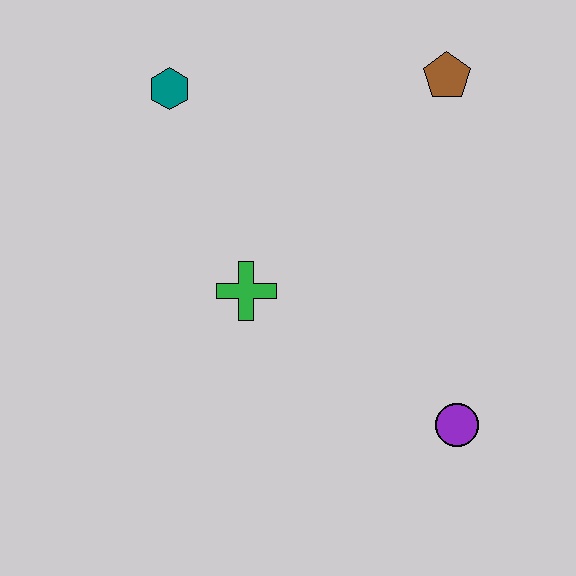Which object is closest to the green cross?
The teal hexagon is closest to the green cross.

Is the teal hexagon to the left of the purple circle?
Yes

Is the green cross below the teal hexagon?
Yes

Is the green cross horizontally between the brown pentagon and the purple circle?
No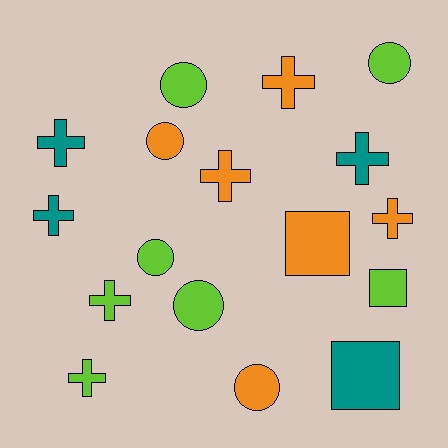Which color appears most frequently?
Lime, with 7 objects.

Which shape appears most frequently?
Cross, with 8 objects.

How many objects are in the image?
There are 17 objects.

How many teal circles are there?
There are no teal circles.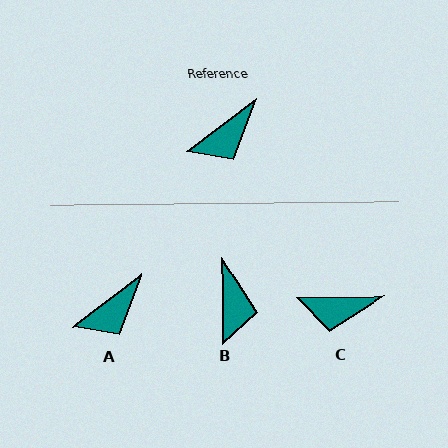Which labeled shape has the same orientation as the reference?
A.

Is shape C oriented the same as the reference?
No, it is off by about 37 degrees.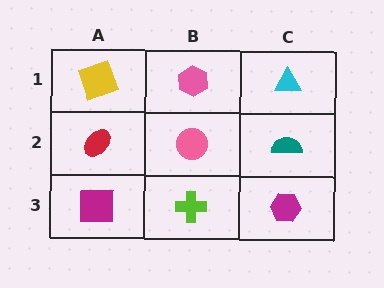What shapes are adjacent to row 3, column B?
A pink circle (row 2, column B), a magenta square (row 3, column A), a magenta hexagon (row 3, column C).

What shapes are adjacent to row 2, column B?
A pink hexagon (row 1, column B), a lime cross (row 3, column B), a red ellipse (row 2, column A), a teal semicircle (row 2, column C).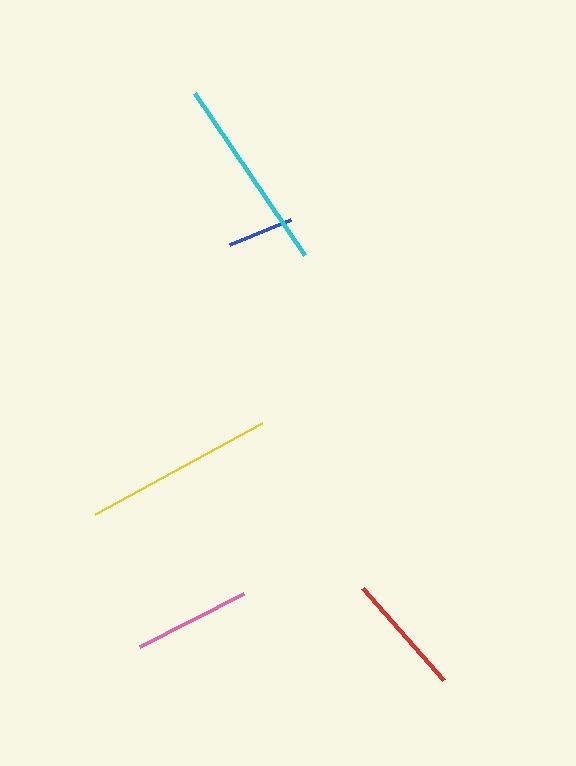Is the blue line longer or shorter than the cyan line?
The cyan line is longer than the blue line.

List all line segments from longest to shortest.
From longest to shortest: cyan, yellow, red, pink, blue.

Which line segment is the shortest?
The blue line is the shortest at approximately 66 pixels.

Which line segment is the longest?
The cyan line is the longest at approximately 196 pixels.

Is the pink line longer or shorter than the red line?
The red line is longer than the pink line.